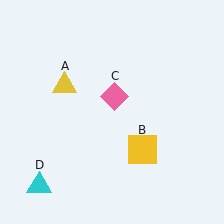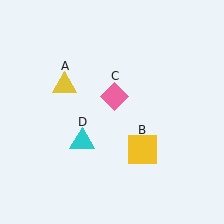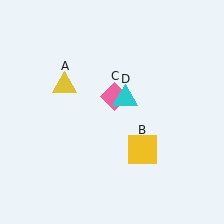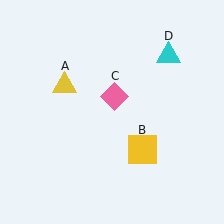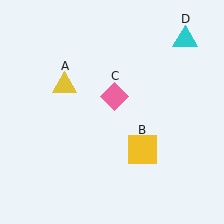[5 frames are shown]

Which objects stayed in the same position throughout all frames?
Yellow triangle (object A) and yellow square (object B) and pink diamond (object C) remained stationary.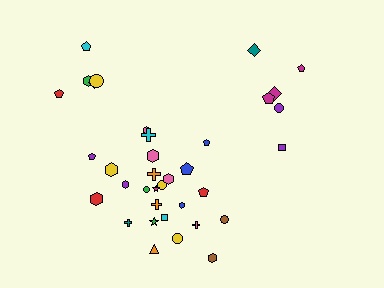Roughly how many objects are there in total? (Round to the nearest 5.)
Roughly 35 objects in total.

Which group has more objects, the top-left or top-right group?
The top-left group.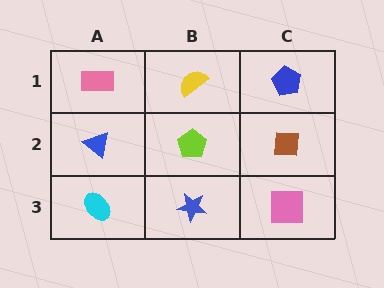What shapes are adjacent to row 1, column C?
A brown square (row 2, column C), a yellow semicircle (row 1, column B).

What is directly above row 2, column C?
A blue pentagon.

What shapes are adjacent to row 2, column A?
A pink rectangle (row 1, column A), a cyan ellipse (row 3, column A), a lime pentagon (row 2, column B).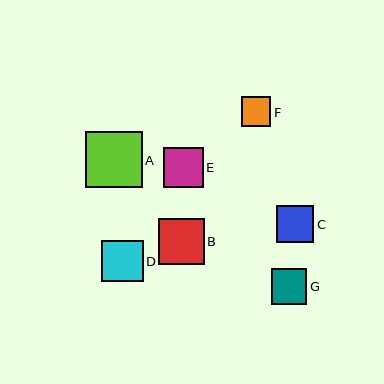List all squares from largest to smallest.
From largest to smallest: A, B, D, E, C, G, F.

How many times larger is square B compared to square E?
Square B is approximately 1.2 times the size of square E.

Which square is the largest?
Square A is the largest with a size of approximately 57 pixels.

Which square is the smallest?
Square F is the smallest with a size of approximately 29 pixels.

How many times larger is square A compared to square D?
Square A is approximately 1.4 times the size of square D.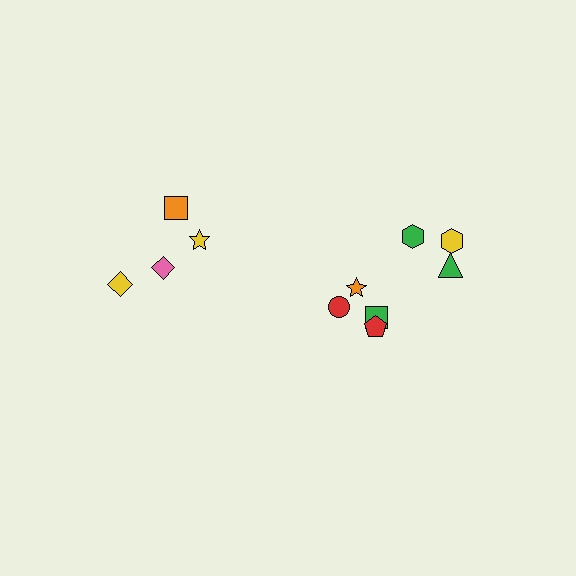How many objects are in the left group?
There are 4 objects.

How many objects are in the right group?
There are 7 objects.